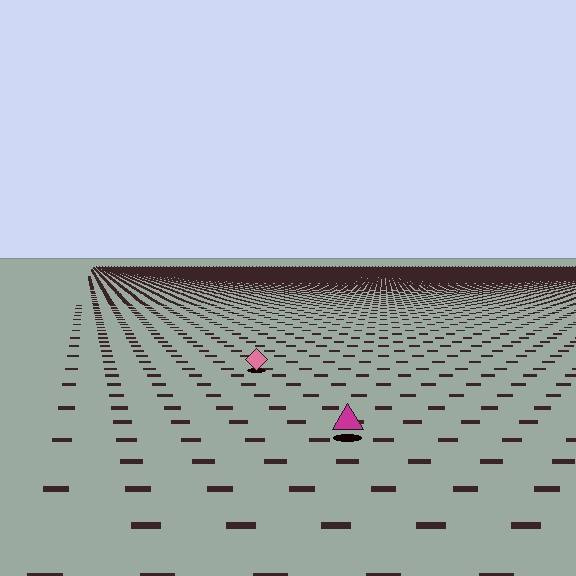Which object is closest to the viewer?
The magenta triangle is closest. The texture marks near it are larger and more spread out.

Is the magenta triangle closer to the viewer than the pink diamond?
Yes. The magenta triangle is closer — you can tell from the texture gradient: the ground texture is coarser near it.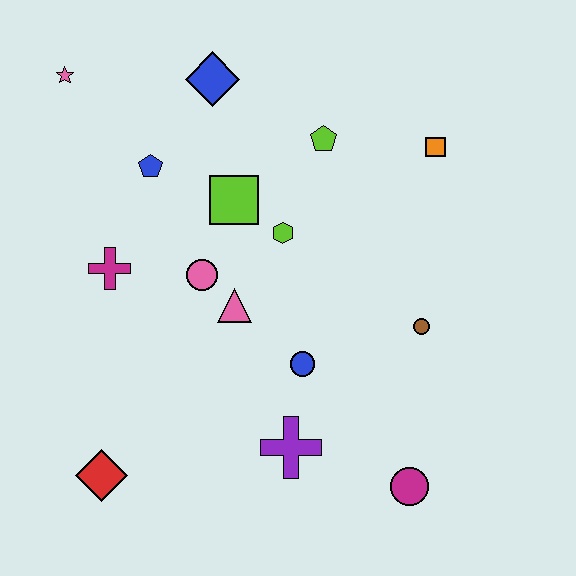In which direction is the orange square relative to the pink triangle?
The orange square is to the right of the pink triangle.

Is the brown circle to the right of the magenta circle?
Yes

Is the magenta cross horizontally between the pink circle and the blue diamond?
No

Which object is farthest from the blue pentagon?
The magenta circle is farthest from the blue pentagon.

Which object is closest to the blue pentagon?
The lime square is closest to the blue pentagon.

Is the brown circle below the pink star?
Yes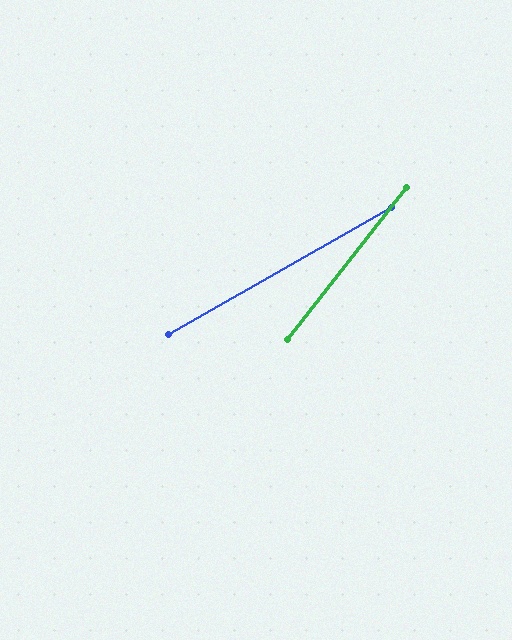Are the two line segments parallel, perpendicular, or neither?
Neither parallel nor perpendicular — they differ by about 22°.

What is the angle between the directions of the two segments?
Approximately 22 degrees.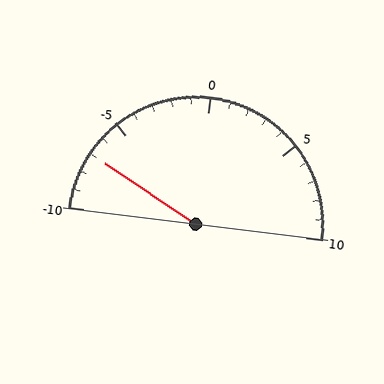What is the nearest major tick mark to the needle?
The nearest major tick mark is -5.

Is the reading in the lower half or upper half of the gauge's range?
The reading is in the lower half of the range (-10 to 10).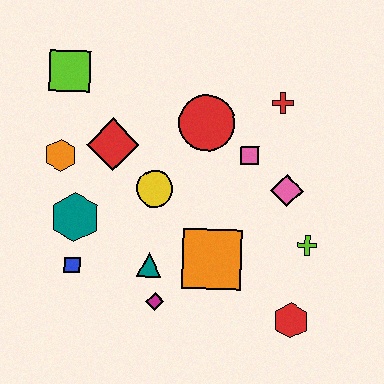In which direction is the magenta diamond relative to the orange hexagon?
The magenta diamond is below the orange hexagon.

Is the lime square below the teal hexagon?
No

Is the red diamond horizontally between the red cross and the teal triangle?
No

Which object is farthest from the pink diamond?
The lime square is farthest from the pink diamond.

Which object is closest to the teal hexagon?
The blue square is closest to the teal hexagon.